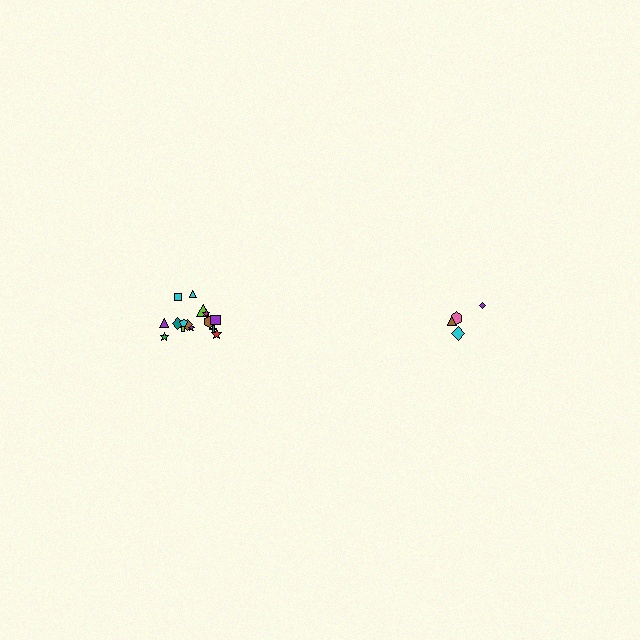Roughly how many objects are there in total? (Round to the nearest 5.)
Roughly 20 objects in total.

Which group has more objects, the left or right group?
The left group.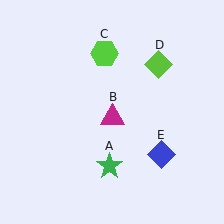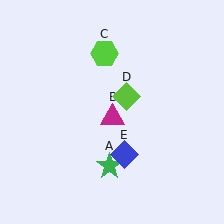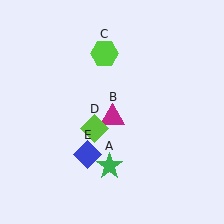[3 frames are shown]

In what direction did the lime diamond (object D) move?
The lime diamond (object D) moved down and to the left.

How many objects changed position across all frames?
2 objects changed position: lime diamond (object D), blue diamond (object E).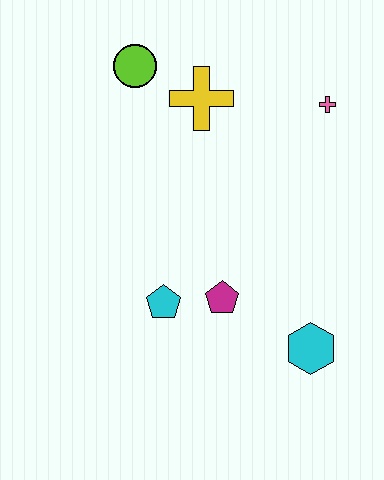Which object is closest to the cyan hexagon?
The magenta pentagon is closest to the cyan hexagon.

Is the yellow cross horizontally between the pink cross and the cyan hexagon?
No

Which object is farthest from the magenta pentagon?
The lime circle is farthest from the magenta pentagon.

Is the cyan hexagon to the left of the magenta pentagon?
No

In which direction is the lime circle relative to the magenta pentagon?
The lime circle is above the magenta pentagon.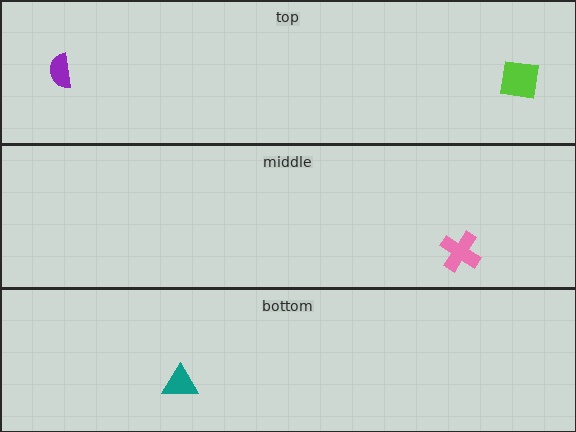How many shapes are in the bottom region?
1.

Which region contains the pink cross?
The middle region.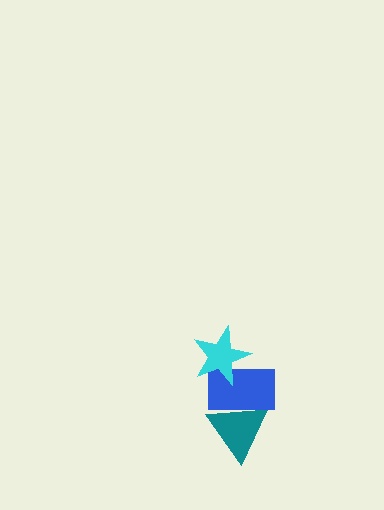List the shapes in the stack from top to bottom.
From top to bottom: the cyan star, the blue rectangle, the teal triangle.